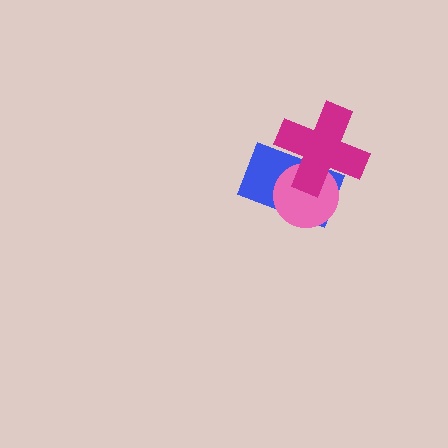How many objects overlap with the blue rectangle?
2 objects overlap with the blue rectangle.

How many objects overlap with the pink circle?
2 objects overlap with the pink circle.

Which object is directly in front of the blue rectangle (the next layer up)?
The pink circle is directly in front of the blue rectangle.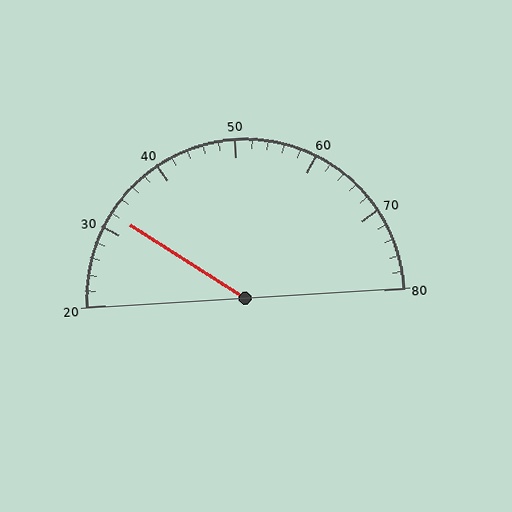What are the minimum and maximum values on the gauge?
The gauge ranges from 20 to 80.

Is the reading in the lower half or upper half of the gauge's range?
The reading is in the lower half of the range (20 to 80).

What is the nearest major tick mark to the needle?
The nearest major tick mark is 30.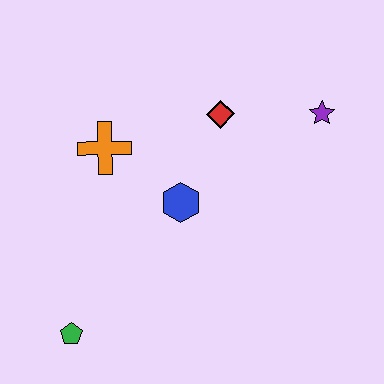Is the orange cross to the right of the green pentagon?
Yes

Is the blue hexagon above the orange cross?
No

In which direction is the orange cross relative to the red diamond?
The orange cross is to the left of the red diamond.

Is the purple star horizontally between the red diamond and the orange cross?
No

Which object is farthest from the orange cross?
The purple star is farthest from the orange cross.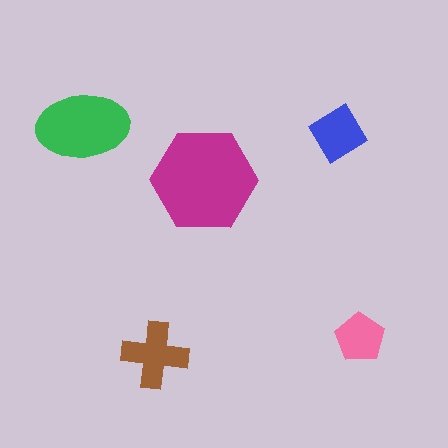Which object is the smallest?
The pink pentagon.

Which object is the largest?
The magenta hexagon.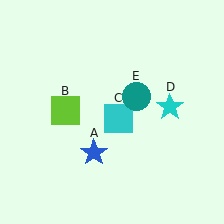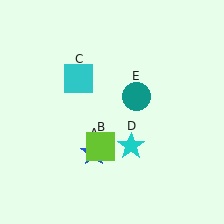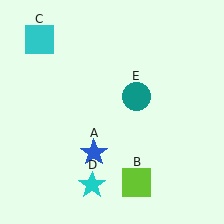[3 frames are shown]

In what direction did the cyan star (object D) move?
The cyan star (object D) moved down and to the left.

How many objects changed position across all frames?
3 objects changed position: lime square (object B), cyan square (object C), cyan star (object D).